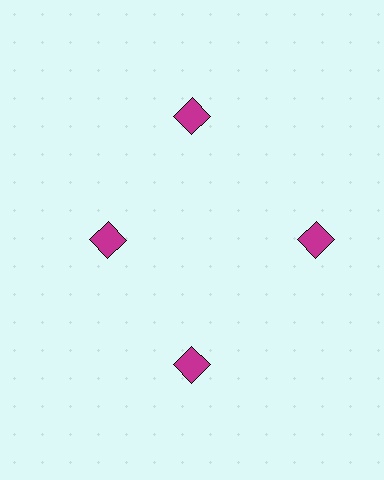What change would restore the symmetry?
The symmetry would be restored by moving it outward, back onto the ring so that all 4 diamonds sit at equal angles and equal distance from the center.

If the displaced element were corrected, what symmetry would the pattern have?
It would have 4-fold rotational symmetry — the pattern would map onto itself every 90 degrees.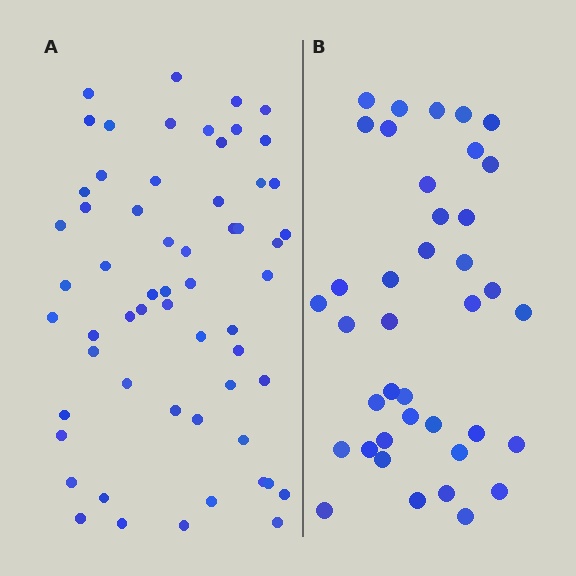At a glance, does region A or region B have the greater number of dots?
Region A (the left region) has more dots.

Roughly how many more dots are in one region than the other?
Region A has approximately 20 more dots than region B.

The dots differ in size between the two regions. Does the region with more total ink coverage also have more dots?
No. Region B has more total ink coverage because its dots are larger, but region A actually contains more individual dots. Total area can be misleading — the number of items is what matters here.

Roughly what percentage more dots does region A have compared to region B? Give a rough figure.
About 50% more.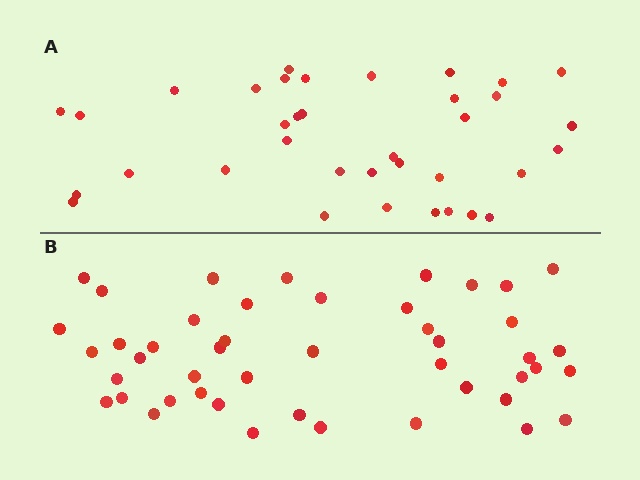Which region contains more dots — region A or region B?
Region B (the bottom region) has more dots.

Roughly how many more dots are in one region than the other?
Region B has roughly 10 or so more dots than region A.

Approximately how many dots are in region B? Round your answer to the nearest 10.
About 50 dots. (The exact count is 46, which rounds to 50.)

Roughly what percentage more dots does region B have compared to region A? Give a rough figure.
About 30% more.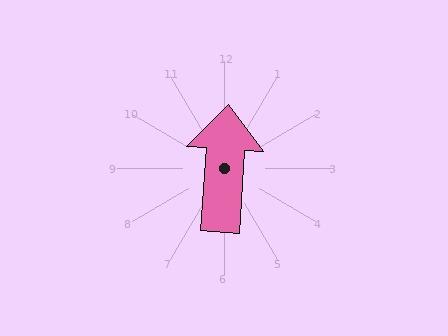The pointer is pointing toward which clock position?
Roughly 12 o'clock.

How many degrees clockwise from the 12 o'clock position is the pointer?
Approximately 4 degrees.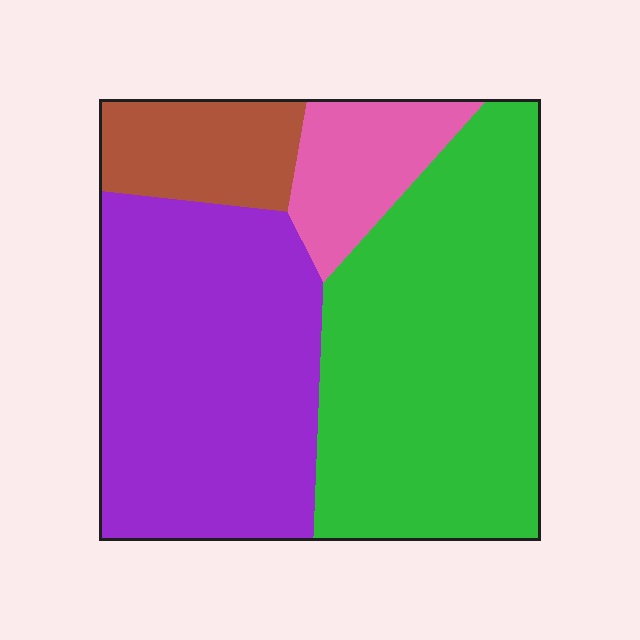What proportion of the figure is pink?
Pink covers 10% of the figure.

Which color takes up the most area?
Green, at roughly 40%.